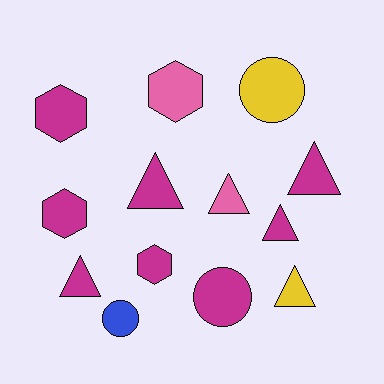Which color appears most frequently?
Magenta, with 8 objects.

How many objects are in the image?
There are 13 objects.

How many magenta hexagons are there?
There are 3 magenta hexagons.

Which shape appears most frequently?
Triangle, with 6 objects.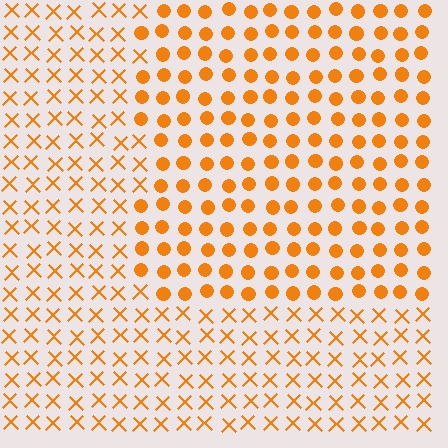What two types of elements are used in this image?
The image uses circles inside the rectangle region and X marks outside it.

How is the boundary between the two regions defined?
The boundary is defined by a change in element shape: circles inside vs. X marks outside. All elements share the same color and spacing.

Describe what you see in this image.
The image is filled with small orange elements arranged in a uniform grid. A rectangle-shaped region contains circles, while the surrounding area contains X marks. The boundary is defined purely by the change in element shape.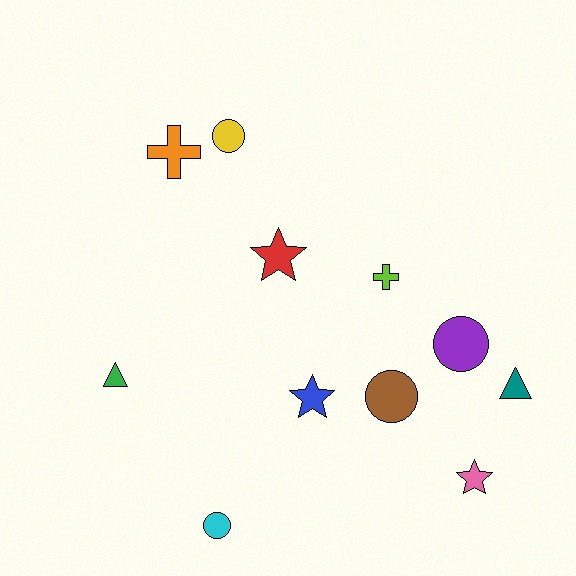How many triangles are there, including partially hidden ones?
There are 2 triangles.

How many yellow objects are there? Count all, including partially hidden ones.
There is 1 yellow object.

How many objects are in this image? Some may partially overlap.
There are 11 objects.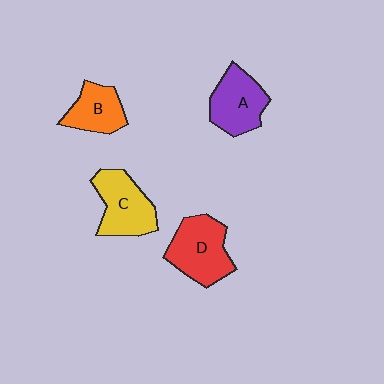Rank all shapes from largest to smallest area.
From largest to smallest: D (red), C (yellow), A (purple), B (orange).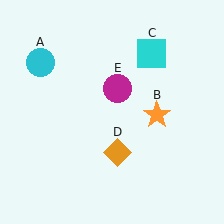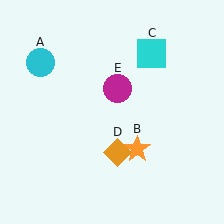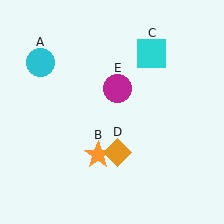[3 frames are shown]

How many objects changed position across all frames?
1 object changed position: orange star (object B).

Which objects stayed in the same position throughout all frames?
Cyan circle (object A) and cyan square (object C) and orange diamond (object D) and magenta circle (object E) remained stationary.